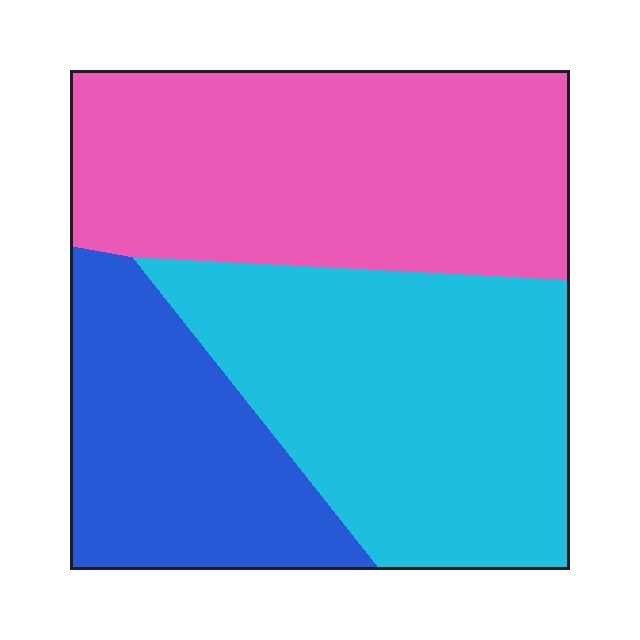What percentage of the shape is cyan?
Cyan takes up about three eighths (3/8) of the shape.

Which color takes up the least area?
Blue, at roughly 25%.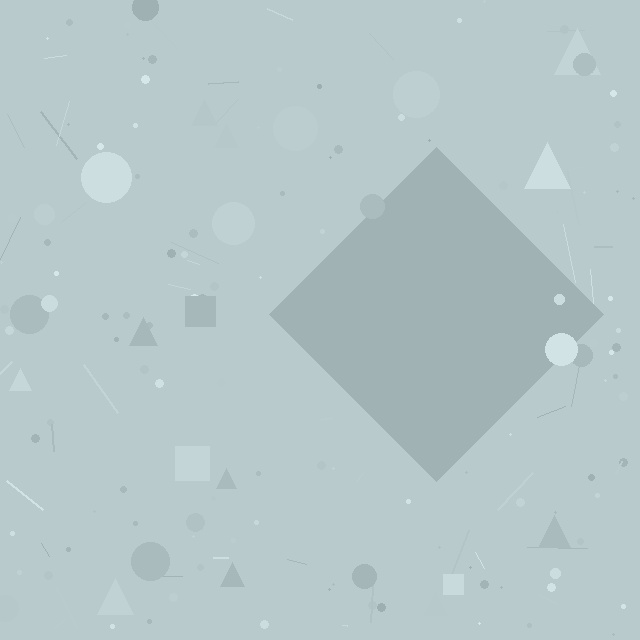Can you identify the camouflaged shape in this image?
The camouflaged shape is a diamond.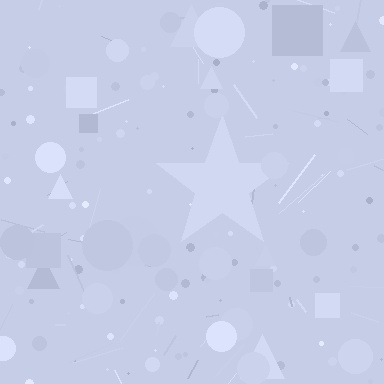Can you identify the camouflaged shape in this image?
The camouflaged shape is a star.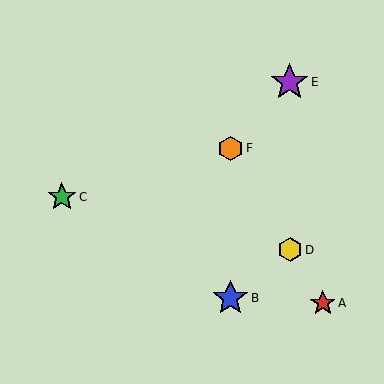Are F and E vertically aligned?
No, F is at x≈230 and E is at x≈290.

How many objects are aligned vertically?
2 objects (B, F) are aligned vertically.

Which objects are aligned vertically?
Objects B, F are aligned vertically.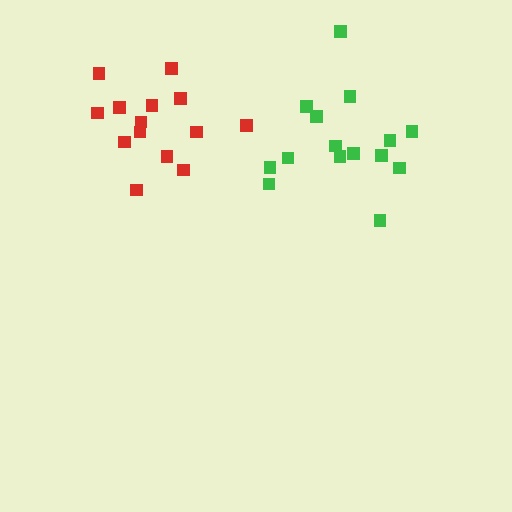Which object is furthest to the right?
The green cluster is rightmost.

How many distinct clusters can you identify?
There are 2 distinct clusters.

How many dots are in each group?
Group 1: 15 dots, Group 2: 14 dots (29 total).